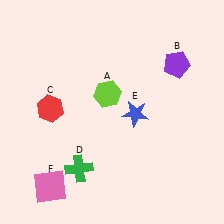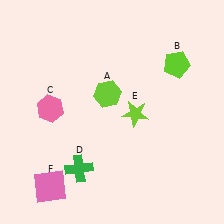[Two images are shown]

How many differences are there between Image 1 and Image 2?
There are 3 differences between the two images.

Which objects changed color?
B changed from purple to lime. C changed from red to pink. E changed from blue to lime.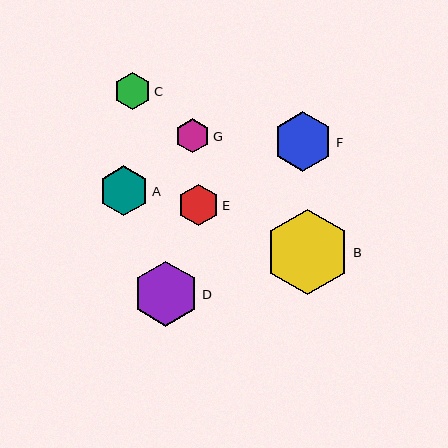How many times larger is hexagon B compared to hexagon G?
Hexagon B is approximately 2.5 times the size of hexagon G.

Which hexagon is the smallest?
Hexagon G is the smallest with a size of approximately 34 pixels.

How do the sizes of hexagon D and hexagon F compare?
Hexagon D and hexagon F are approximately the same size.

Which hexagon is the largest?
Hexagon B is the largest with a size of approximately 85 pixels.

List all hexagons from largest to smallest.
From largest to smallest: B, D, F, A, E, C, G.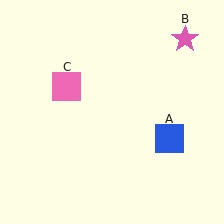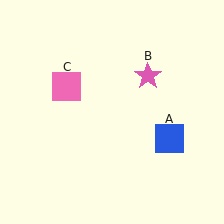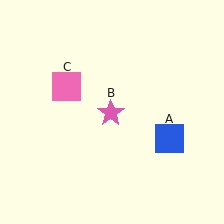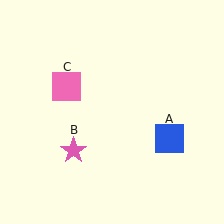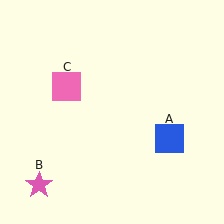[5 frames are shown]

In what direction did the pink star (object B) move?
The pink star (object B) moved down and to the left.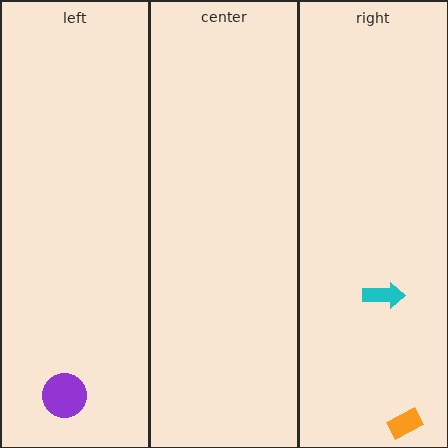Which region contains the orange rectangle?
The right region.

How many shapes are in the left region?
1.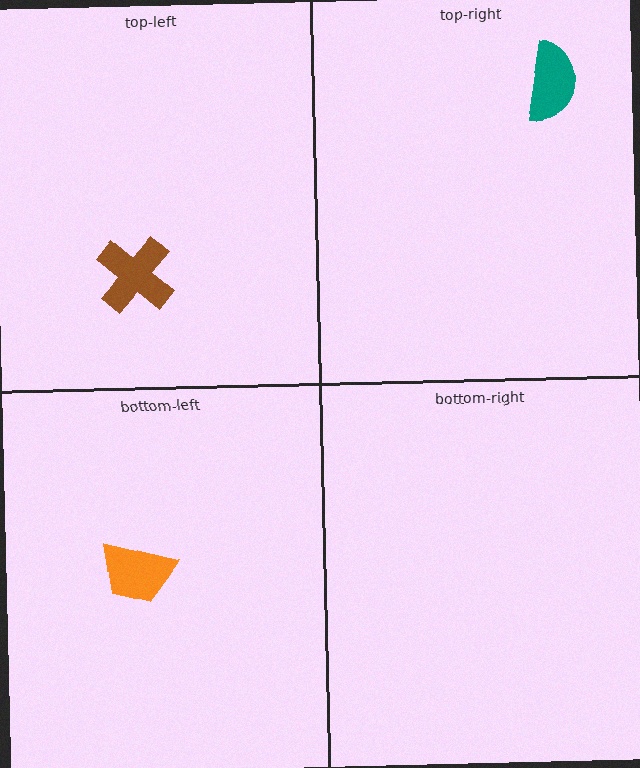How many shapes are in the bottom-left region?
1.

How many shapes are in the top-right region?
1.